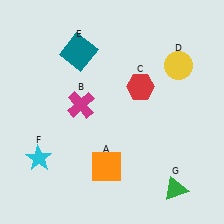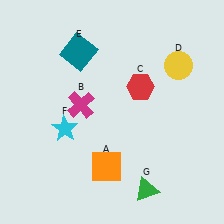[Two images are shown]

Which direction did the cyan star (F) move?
The cyan star (F) moved up.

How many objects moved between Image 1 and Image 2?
2 objects moved between the two images.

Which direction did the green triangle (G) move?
The green triangle (G) moved left.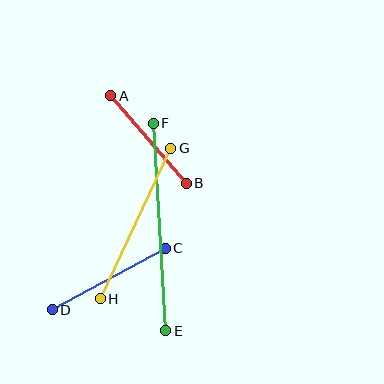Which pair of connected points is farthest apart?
Points E and F are farthest apart.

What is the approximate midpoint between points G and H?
The midpoint is at approximately (135, 224) pixels.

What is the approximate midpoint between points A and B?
The midpoint is at approximately (149, 140) pixels.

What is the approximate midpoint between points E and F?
The midpoint is at approximately (160, 227) pixels.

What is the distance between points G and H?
The distance is approximately 166 pixels.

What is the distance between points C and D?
The distance is approximately 129 pixels.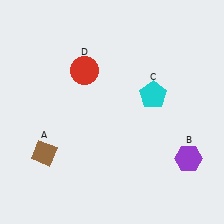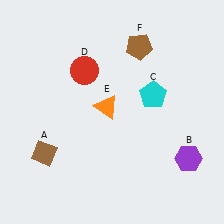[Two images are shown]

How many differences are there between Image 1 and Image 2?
There are 2 differences between the two images.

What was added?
An orange triangle (E), a brown pentagon (F) were added in Image 2.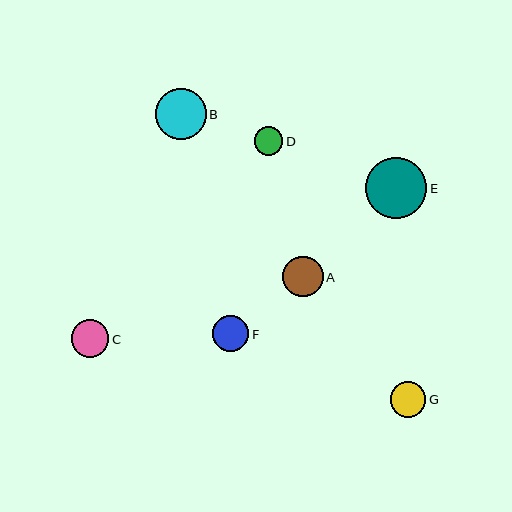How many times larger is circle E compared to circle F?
Circle E is approximately 1.7 times the size of circle F.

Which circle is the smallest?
Circle D is the smallest with a size of approximately 29 pixels.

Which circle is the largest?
Circle E is the largest with a size of approximately 61 pixels.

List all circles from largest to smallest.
From largest to smallest: E, B, A, C, F, G, D.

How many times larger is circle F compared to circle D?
Circle F is approximately 1.2 times the size of circle D.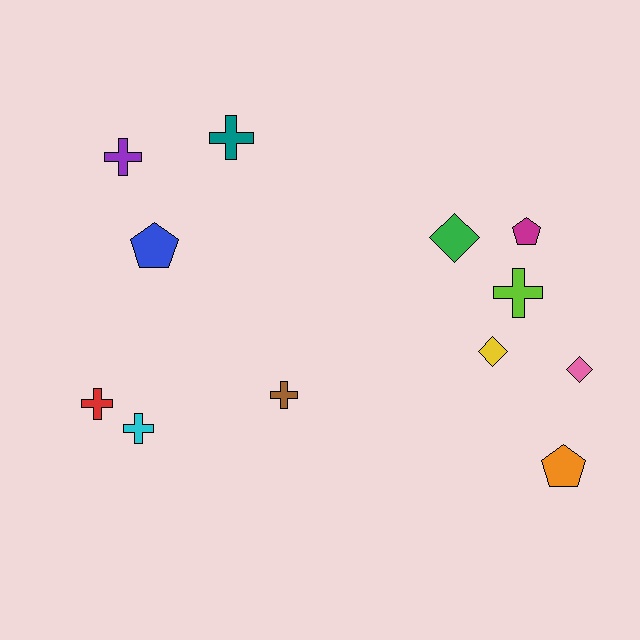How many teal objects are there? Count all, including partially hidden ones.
There is 1 teal object.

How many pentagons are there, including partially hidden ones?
There are 3 pentagons.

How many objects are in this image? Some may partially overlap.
There are 12 objects.